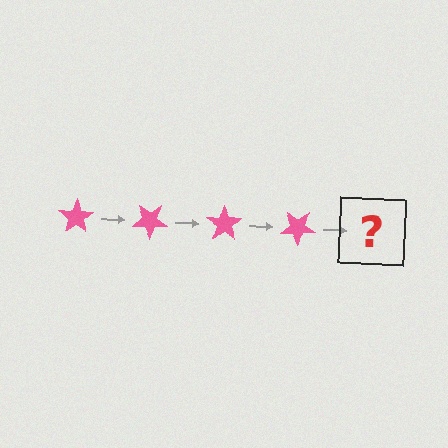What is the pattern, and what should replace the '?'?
The pattern is that the star rotates 35 degrees each step. The '?' should be a pink star rotated 140 degrees.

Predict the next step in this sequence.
The next step is a pink star rotated 140 degrees.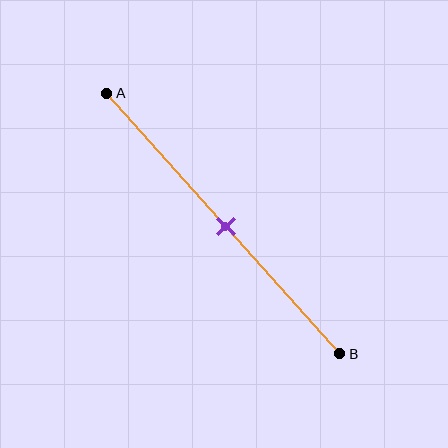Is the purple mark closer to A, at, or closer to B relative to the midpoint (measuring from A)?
The purple mark is approximately at the midpoint of segment AB.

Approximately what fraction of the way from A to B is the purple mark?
The purple mark is approximately 50% of the way from A to B.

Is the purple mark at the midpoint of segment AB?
Yes, the mark is approximately at the midpoint.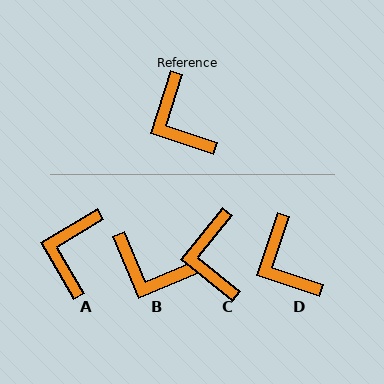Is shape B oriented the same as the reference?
No, it is off by about 41 degrees.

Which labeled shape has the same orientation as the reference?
D.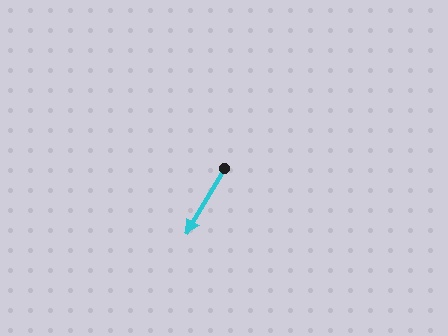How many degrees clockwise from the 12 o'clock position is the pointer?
Approximately 210 degrees.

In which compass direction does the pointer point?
Southwest.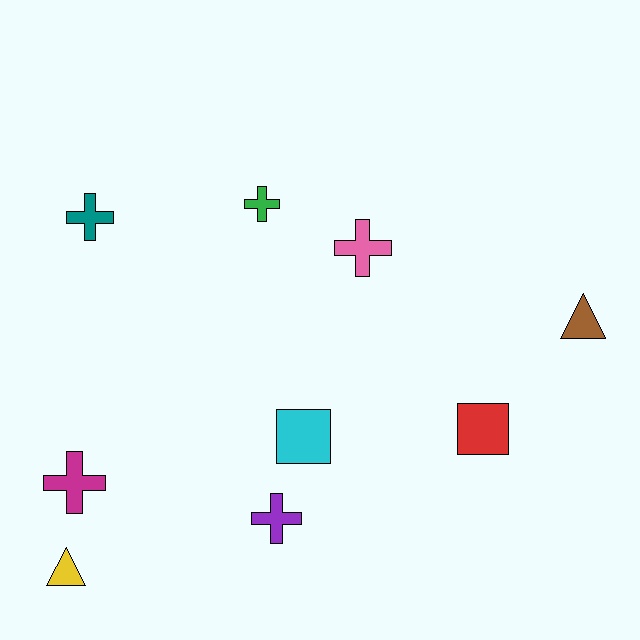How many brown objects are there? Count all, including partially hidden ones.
There is 1 brown object.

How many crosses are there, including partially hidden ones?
There are 5 crosses.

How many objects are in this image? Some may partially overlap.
There are 9 objects.